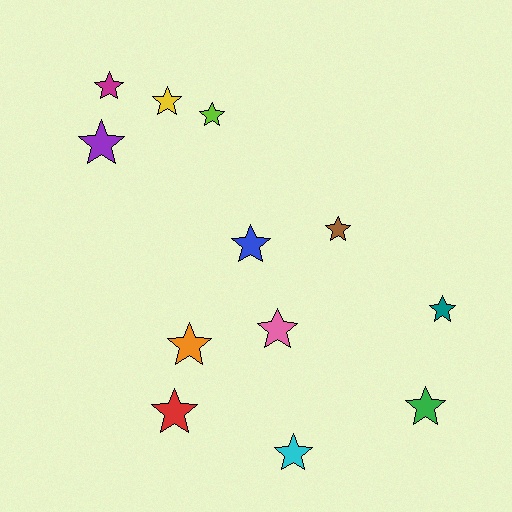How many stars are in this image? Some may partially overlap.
There are 12 stars.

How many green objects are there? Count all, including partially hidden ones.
There is 1 green object.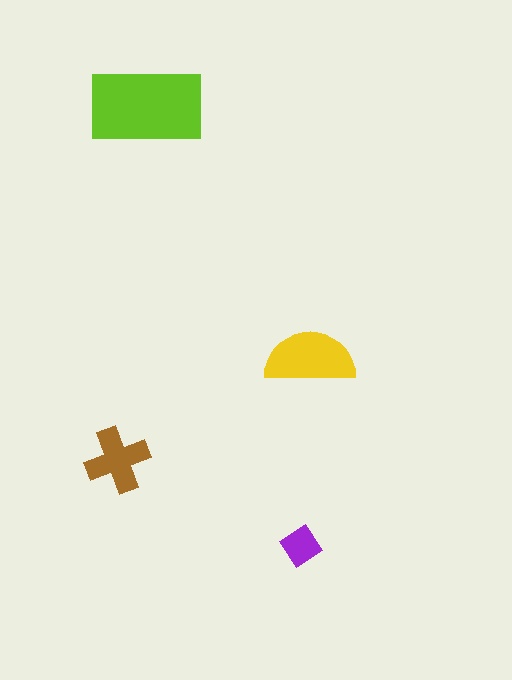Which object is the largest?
The lime rectangle.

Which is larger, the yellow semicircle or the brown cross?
The yellow semicircle.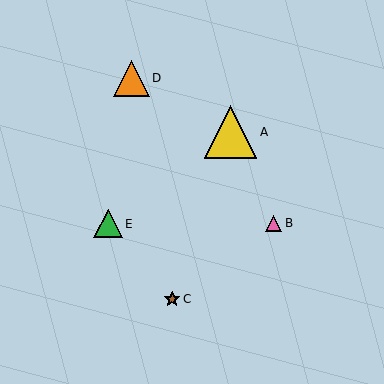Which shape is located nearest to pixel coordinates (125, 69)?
The orange triangle (labeled D) at (131, 78) is nearest to that location.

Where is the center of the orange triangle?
The center of the orange triangle is at (131, 78).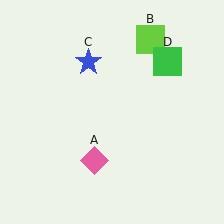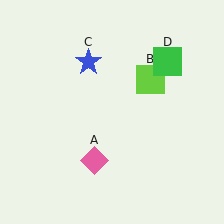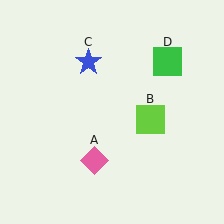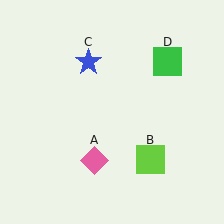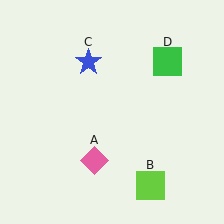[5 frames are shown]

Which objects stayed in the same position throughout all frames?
Pink diamond (object A) and blue star (object C) and green square (object D) remained stationary.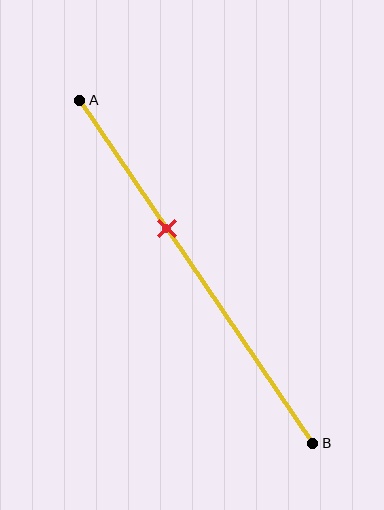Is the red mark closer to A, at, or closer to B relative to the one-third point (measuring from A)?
The red mark is closer to point B than the one-third point of segment AB.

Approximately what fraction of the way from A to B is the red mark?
The red mark is approximately 35% of the way from A to B.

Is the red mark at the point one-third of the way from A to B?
No, the mark is at about 35% from A, not at the 33% one-third point.